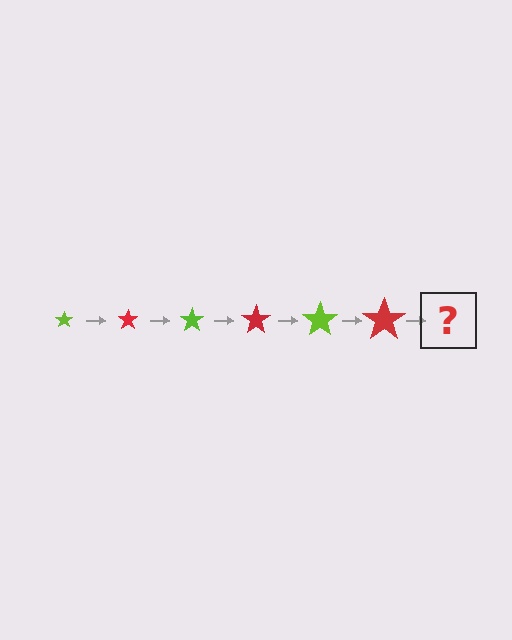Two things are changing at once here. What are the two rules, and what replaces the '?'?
The two rules are that the star grows larger each step and the color cycles through lime and red. The '?' should be a lime star, larger than the previous one.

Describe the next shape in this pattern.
It should be a lime star, larger than the previous one.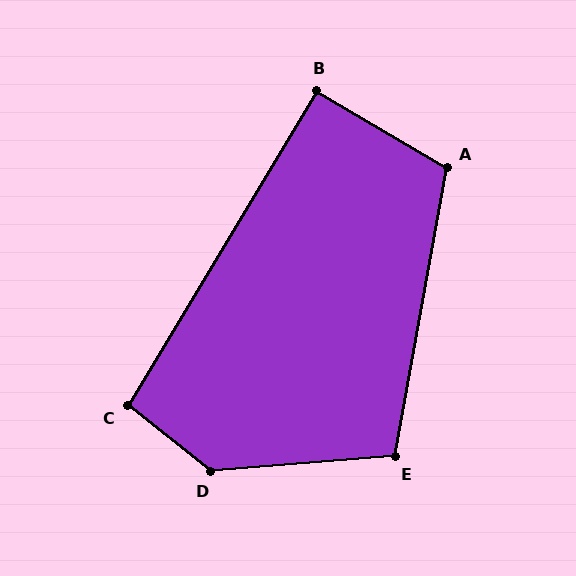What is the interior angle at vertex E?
Approximately 105 degrees (obtuse).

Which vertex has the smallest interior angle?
B, at approximately 90 degrees.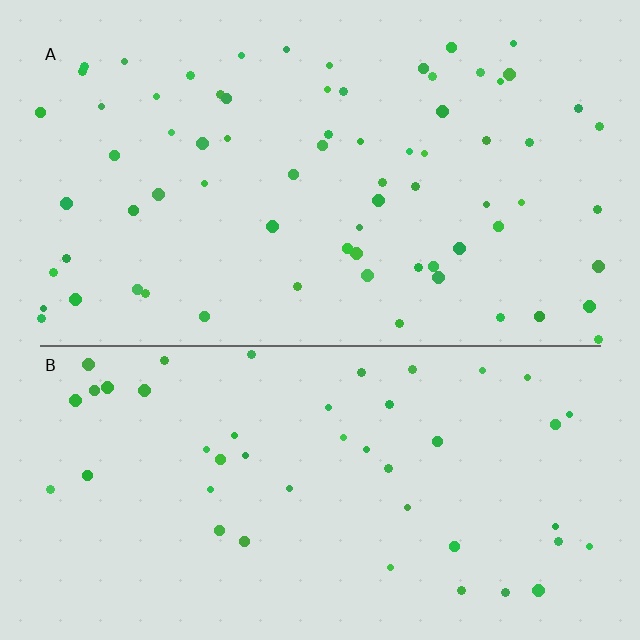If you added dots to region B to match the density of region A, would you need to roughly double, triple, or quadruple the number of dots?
Approximately double.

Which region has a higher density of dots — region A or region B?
A (the top).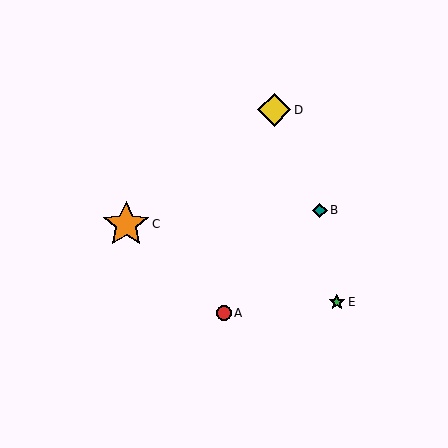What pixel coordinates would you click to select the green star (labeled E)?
Click at (337, 302) to select the green star E.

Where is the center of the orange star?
The center of the orange star is at (126, 224).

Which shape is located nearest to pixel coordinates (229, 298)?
The red circle (labeled A) at (224, 313) is nearest to that location.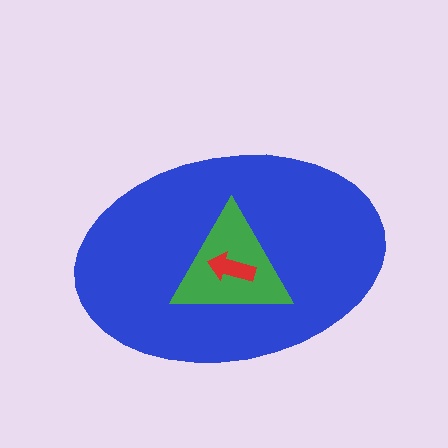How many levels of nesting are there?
3.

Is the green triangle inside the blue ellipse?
Yes.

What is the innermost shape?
The red arrow.